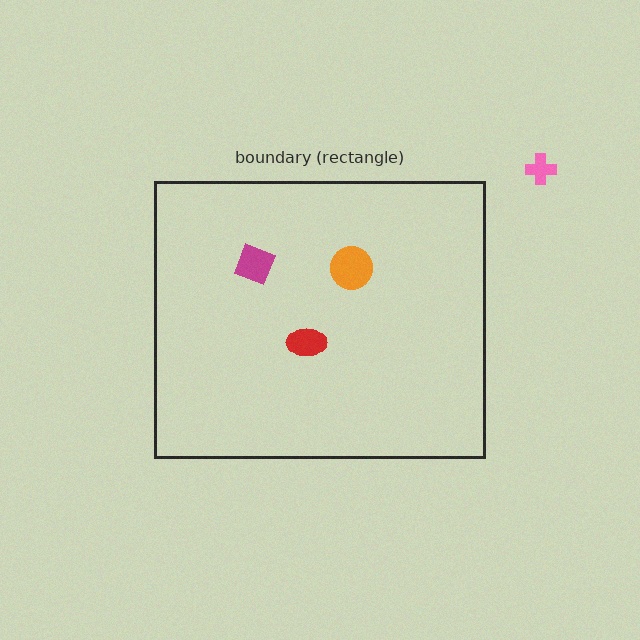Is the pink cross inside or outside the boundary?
Outside.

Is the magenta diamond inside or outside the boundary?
Inside.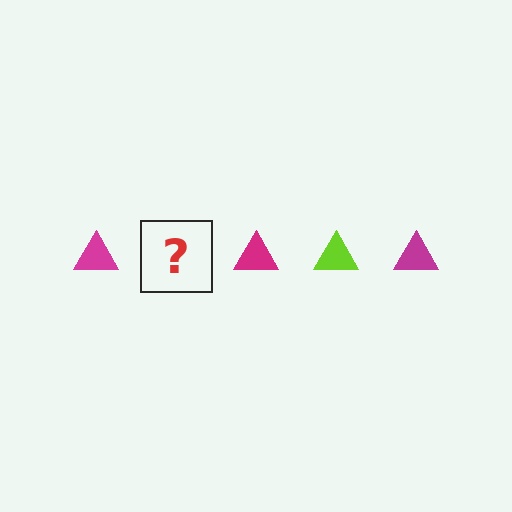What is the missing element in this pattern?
The missing element is a lime triangle.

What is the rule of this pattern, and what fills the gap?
The rule is that the pattern cycles through magenta, lime triangles. The gap should be filled with a lime triangle.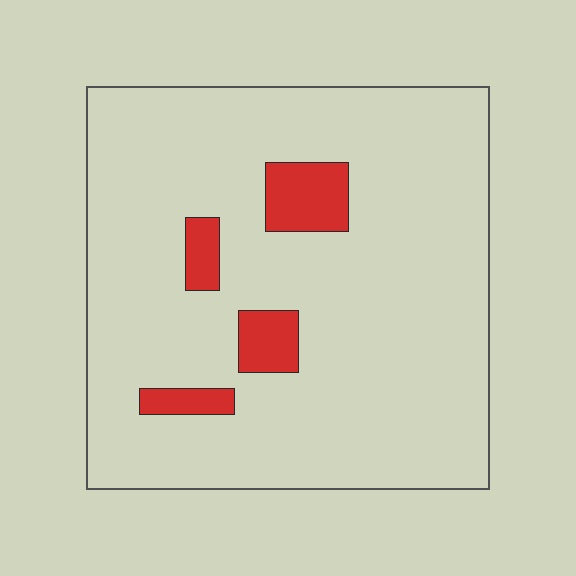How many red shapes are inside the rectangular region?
4.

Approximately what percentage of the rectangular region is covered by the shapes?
Approximately 10%.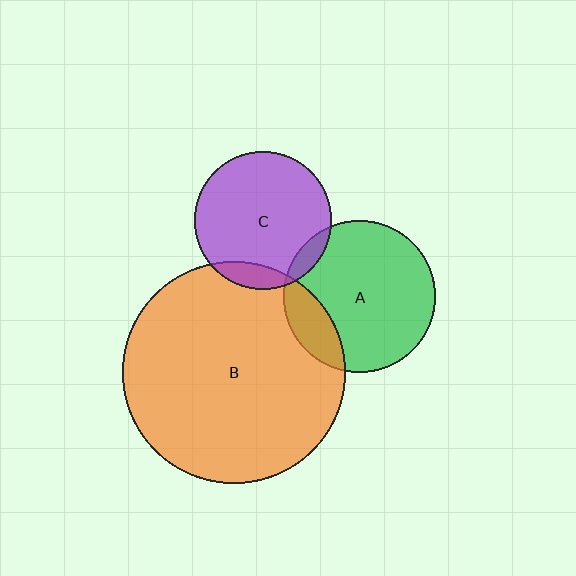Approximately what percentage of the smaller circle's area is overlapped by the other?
Approximately 15%.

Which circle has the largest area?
Circle B (orange).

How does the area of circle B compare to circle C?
Approximately 2.6 times.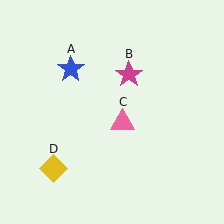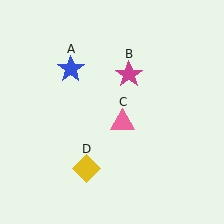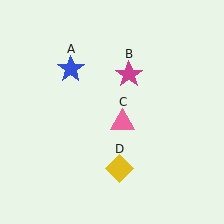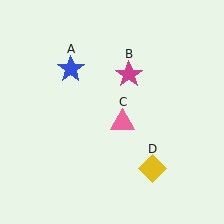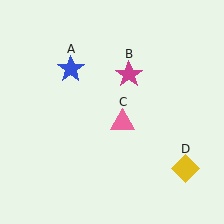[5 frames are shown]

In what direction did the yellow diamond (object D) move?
The yellow diamond (object D) moved right.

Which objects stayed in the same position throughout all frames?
Blue star (object A) and magenta star (object B) and pink triangle (object C) remained stationary.